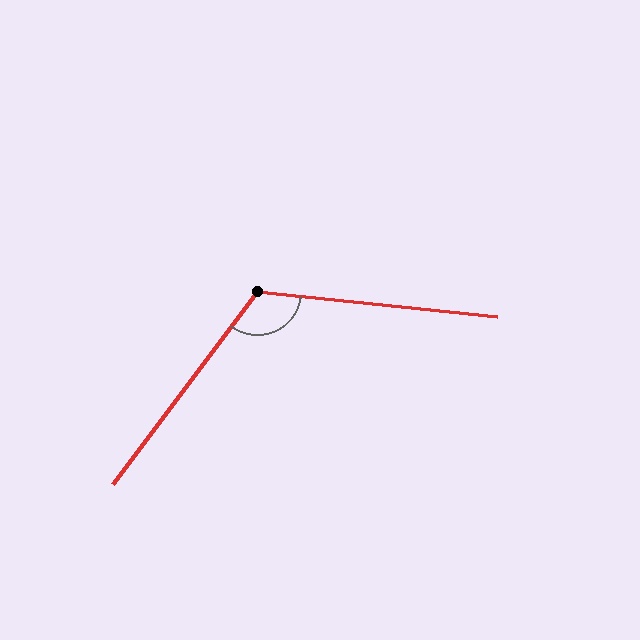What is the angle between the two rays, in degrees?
Approximately 121 degrees.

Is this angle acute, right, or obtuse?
It is obtuse.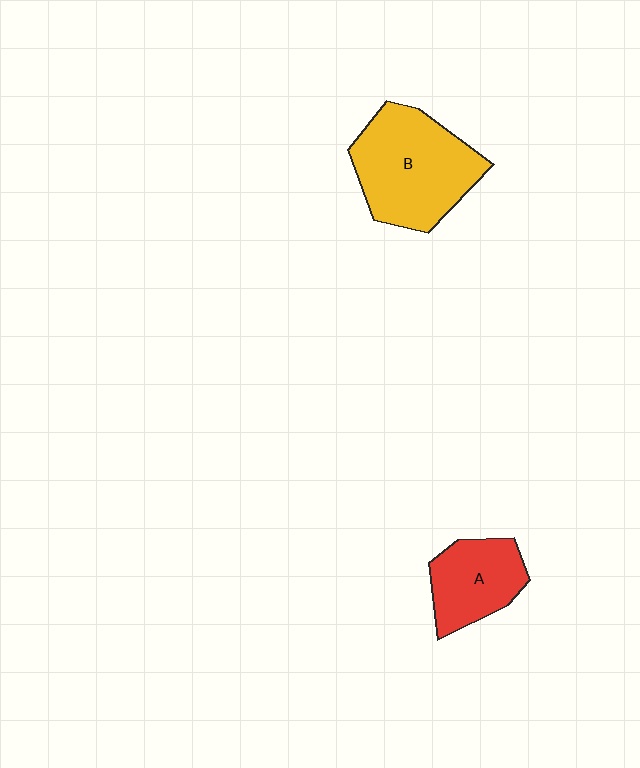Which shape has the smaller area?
Shape A (red).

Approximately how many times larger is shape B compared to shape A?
Approximately 1.7 times.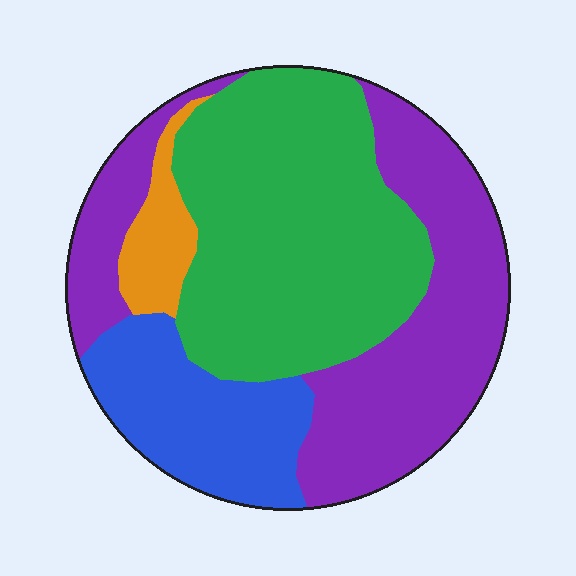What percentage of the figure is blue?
Blue takes up less than a quarter of the figure.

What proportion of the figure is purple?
Purple covers 36% of the figure.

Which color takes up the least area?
Orange, at roughly 5%.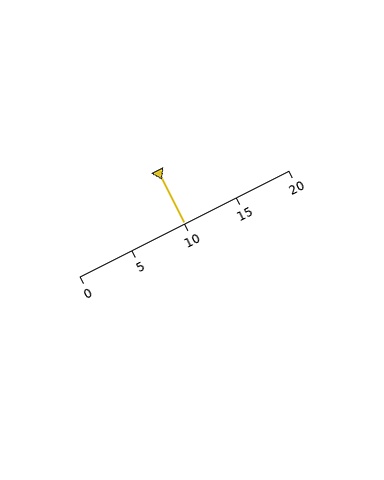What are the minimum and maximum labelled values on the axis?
The axis runs from 0 to 20.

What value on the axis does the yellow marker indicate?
The marker indicates approximately 10.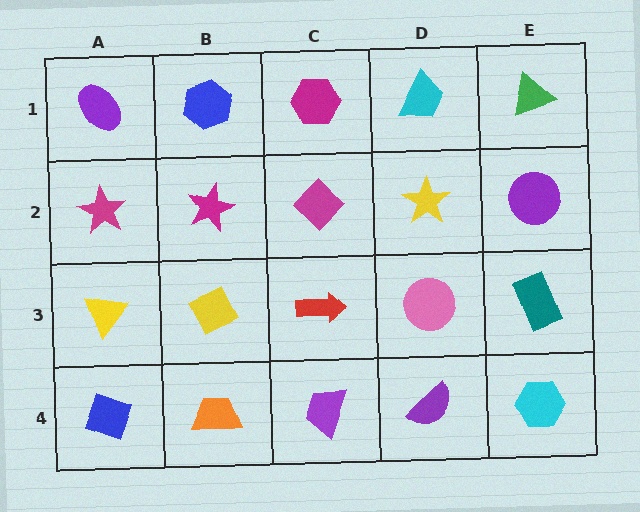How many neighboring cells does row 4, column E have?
2.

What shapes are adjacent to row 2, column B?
A blue hexagon (row 1, column B), a yellow diamond (row 3, column B), a magenta star (row 2, column A), a magenta diamond (row 2, column C).